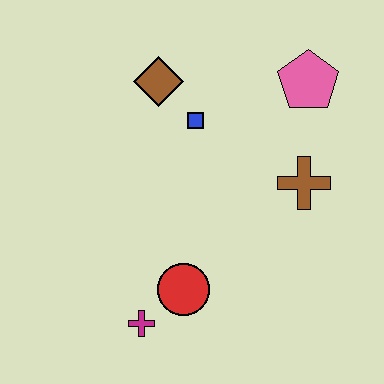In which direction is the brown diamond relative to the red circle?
The brown diamond is above the red circle.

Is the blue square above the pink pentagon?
No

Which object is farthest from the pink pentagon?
The magenta cross is farthest from the pink pentagon.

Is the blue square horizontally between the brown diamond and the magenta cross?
No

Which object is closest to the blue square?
The brown diamond is closest to the blue square.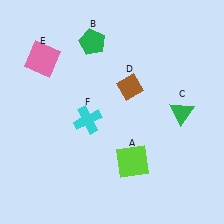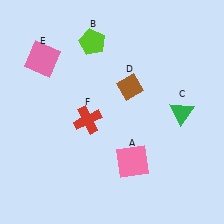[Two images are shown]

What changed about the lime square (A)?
In Image 1, A is lime. In Image 2, it changed to pink.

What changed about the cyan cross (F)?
In Image 1, F is cyan. In Image 2, it changed to red.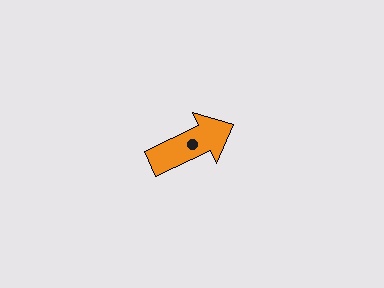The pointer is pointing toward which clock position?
Roughly 2 o'clock.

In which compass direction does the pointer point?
Northeast.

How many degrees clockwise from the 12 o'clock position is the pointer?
Approximately 65 degrees.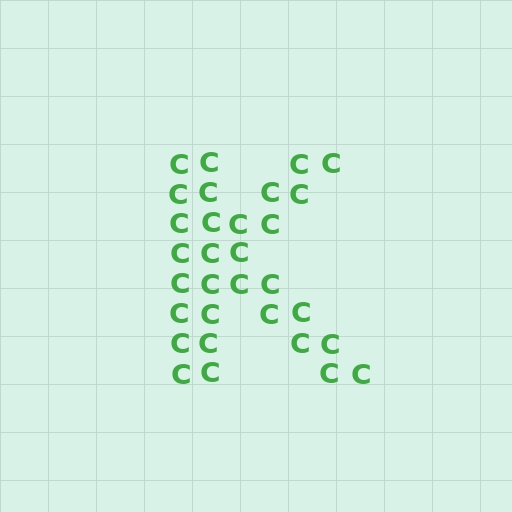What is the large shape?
The large shape is the letter K.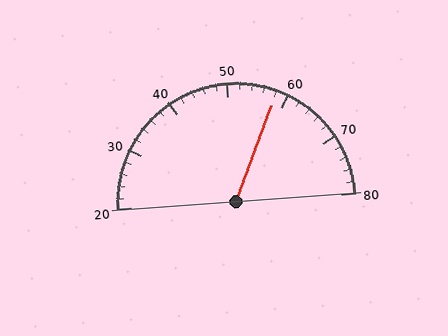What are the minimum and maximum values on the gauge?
The gauge ranges from 20 to 80.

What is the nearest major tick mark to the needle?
The nearest major tick mark is 60.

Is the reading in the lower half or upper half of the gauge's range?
The reading is in the upper half of the range (20 to 80).